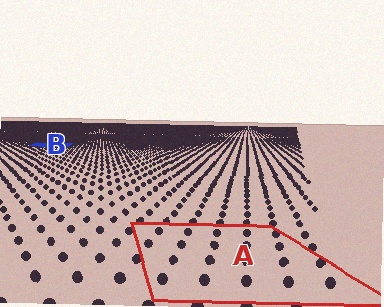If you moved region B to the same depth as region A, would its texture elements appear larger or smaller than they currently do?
They would appear larger. At a closer depth, the same texture elements are projected at a bigger on-screen size.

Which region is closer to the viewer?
Region A is closer. The texture elements there are larger and more spread out.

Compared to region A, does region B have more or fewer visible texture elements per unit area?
Region B has more texture elements per unit area — they are packed more densely because it is farther away.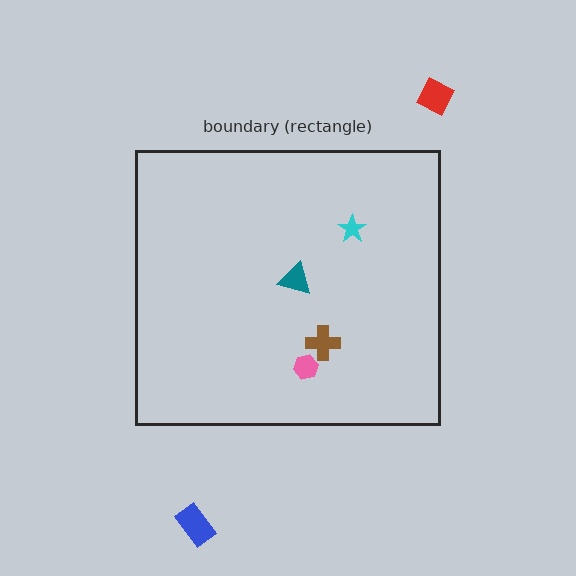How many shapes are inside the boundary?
4 inside, 2 outside.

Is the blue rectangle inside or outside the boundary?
Outside.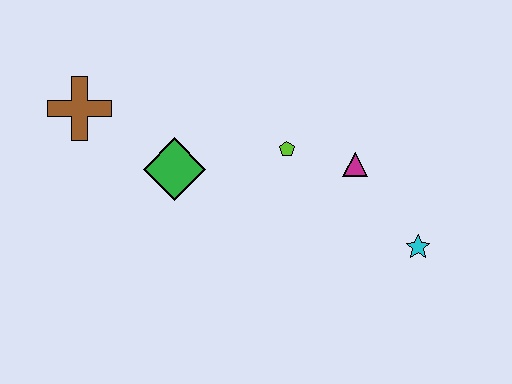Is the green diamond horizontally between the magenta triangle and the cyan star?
No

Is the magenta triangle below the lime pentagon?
Yes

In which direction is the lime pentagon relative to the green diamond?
The lime pentagon is to the right of the green diamond.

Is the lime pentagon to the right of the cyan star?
No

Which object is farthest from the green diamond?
The cyan star is farthest from the green diamond.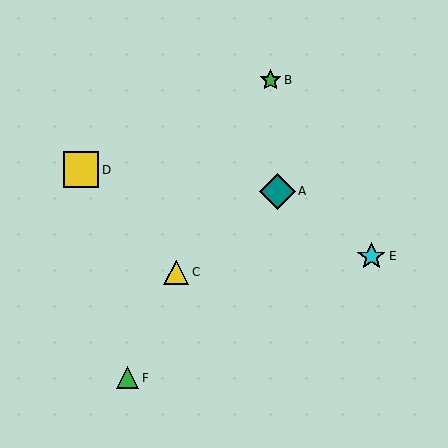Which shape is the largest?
The teal diamond (labeled A) is the largest.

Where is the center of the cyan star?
The center of the cyan star is at (371, 256).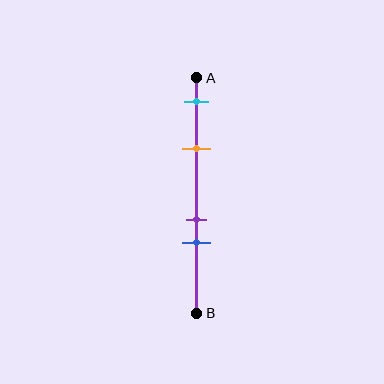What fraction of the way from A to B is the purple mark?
The purple mark is approximately 60% (0.6) of the way from A to B.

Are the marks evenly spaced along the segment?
No, the marks are not evenly spaced.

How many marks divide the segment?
There are 4 marks dividing the segment.